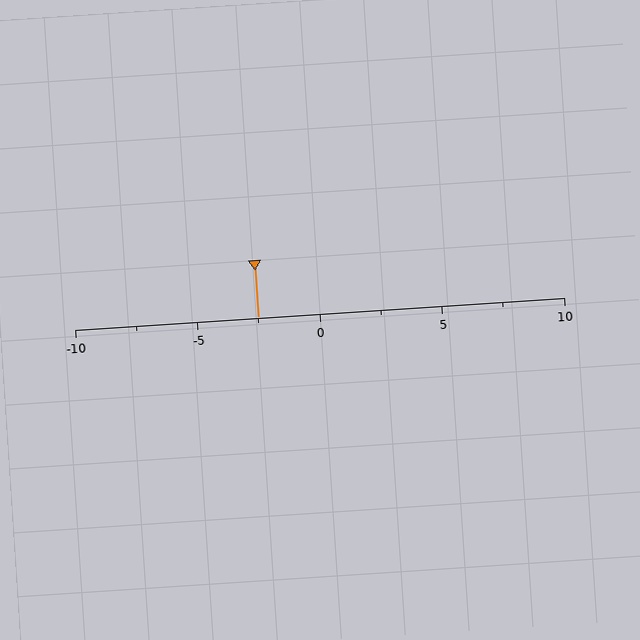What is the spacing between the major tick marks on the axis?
The major ticks are spaced 5 apart.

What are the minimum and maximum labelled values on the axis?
The axis runs from -10 to 10.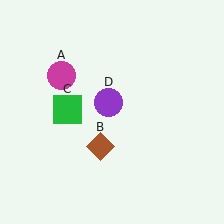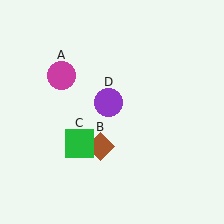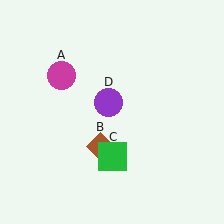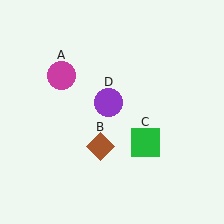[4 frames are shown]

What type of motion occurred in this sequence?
The green square (object C) rotated counterclockwise around the center of the scene.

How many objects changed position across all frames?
1 object changed position: green square (object C).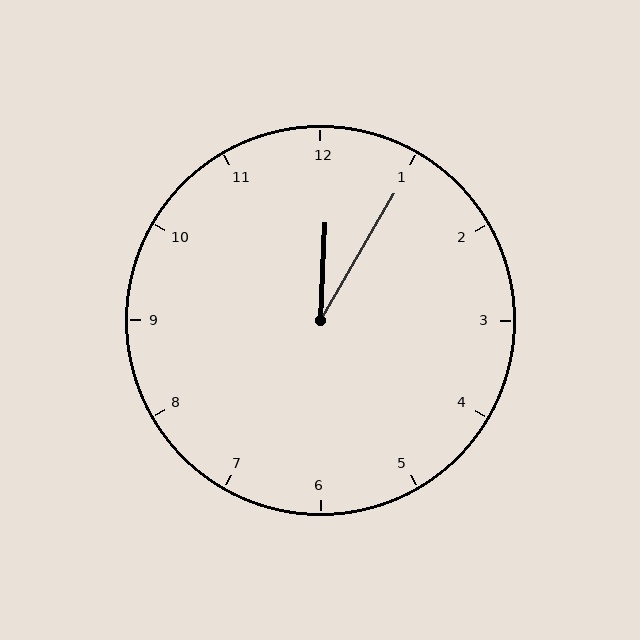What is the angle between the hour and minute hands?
Approximately 28 degrees.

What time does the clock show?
12:05.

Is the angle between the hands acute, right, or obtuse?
It is acute.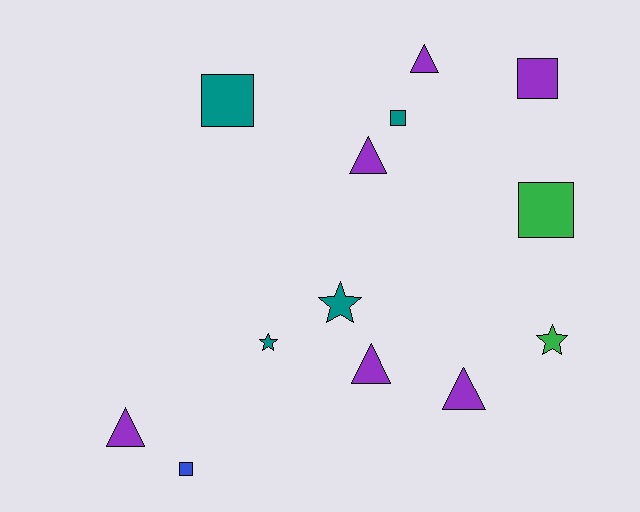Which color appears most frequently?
Purple, with 6 objects.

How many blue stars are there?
There are no blue stars.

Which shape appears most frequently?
Triangle, with 5 objects.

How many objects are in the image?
There are 13 objects.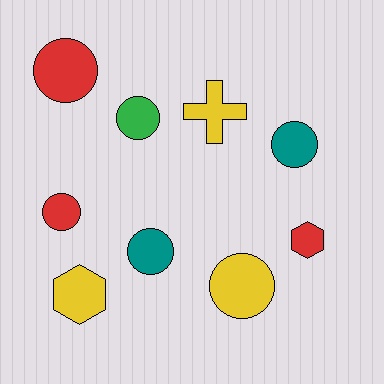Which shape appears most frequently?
Circle, with 6 objects.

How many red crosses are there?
There are no red crosses.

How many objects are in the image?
There are 9 objects.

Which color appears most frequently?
Yellow, with 3 objects.